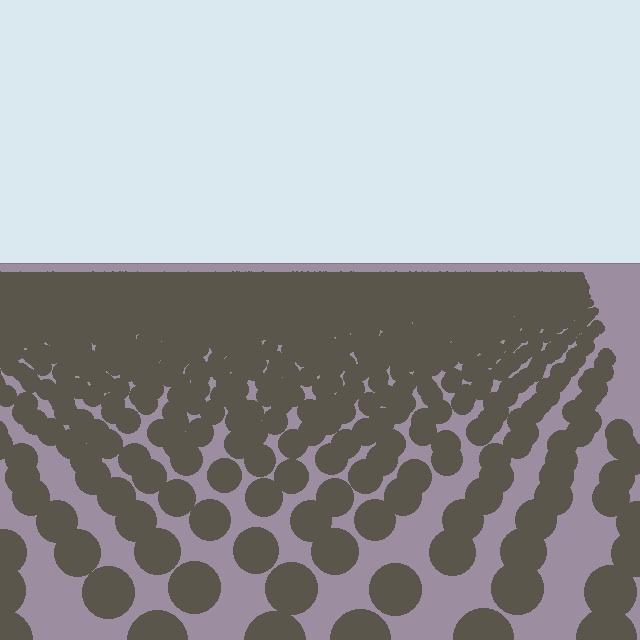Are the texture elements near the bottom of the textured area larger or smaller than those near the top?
Larger. Near the bottom, elements are closer to the viewer and appear at a bigger on-screen size.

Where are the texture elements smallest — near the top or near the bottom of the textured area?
Near the top.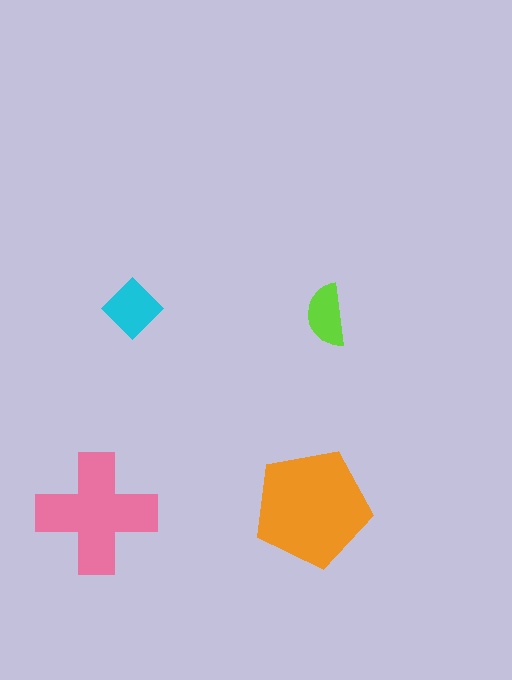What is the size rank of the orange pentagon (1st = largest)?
1st.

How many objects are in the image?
There are 4 objects in the image.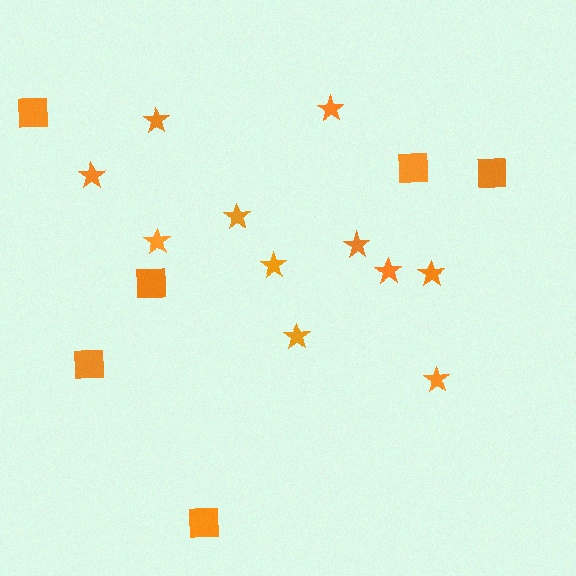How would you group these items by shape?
There are 2 groups: one group of stars (11) and one group of squares (6).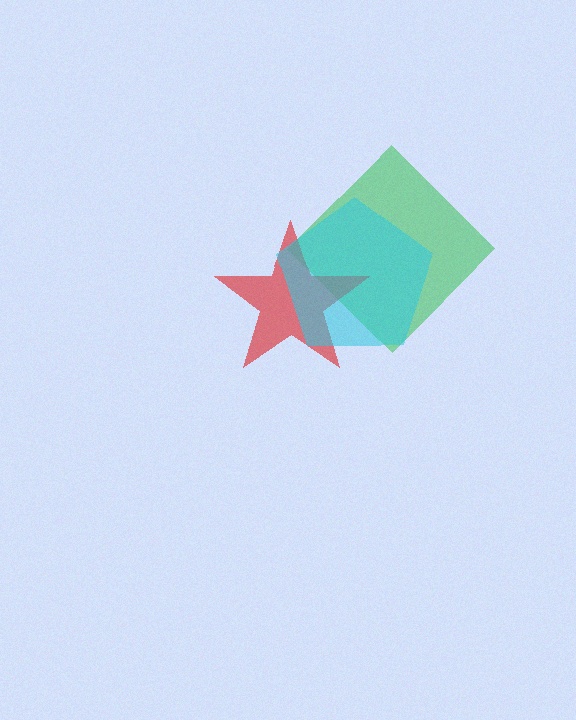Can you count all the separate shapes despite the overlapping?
Yes, there are 3 separate shapes.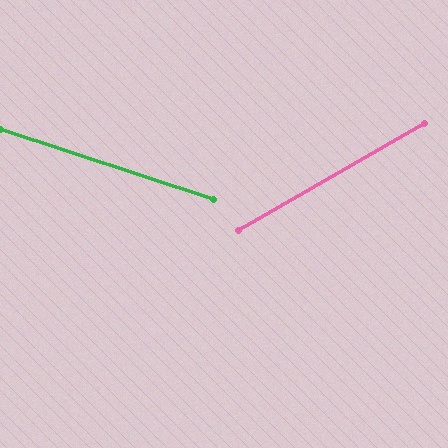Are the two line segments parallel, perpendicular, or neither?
Neither parallel nor perpendicular — they differ by about 48°.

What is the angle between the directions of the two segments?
Approximately 48 degrees.